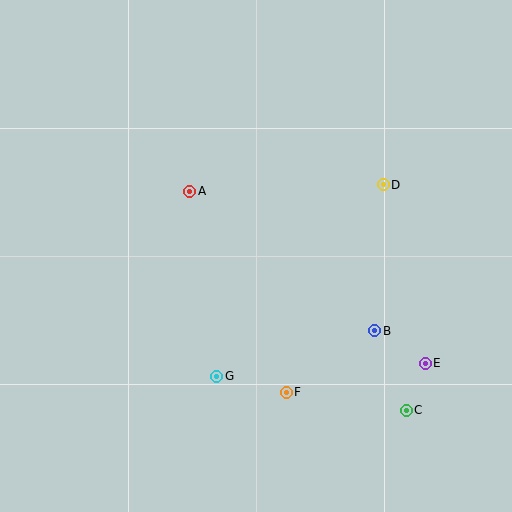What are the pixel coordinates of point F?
Point F is at (286, 392).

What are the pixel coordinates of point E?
Point E is at (425, 363).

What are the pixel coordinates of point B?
Point B is at (375, 331).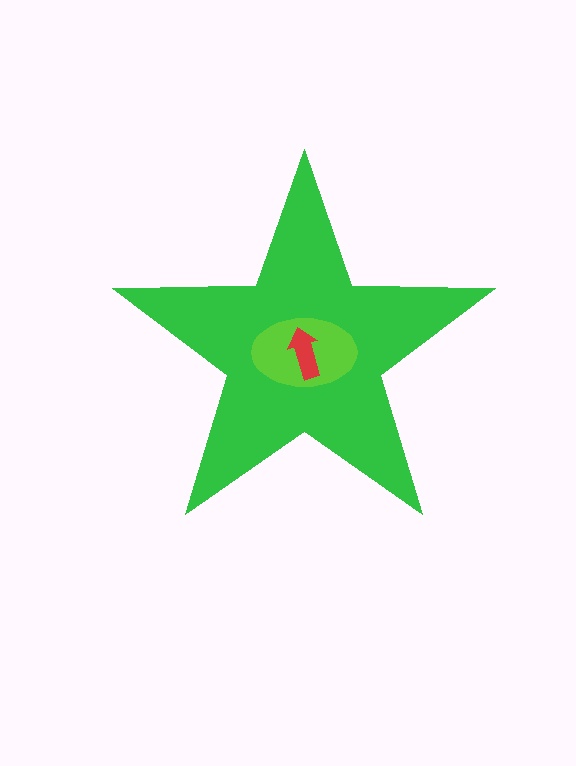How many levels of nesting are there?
3.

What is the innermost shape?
The red arrow.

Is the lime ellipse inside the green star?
Yes.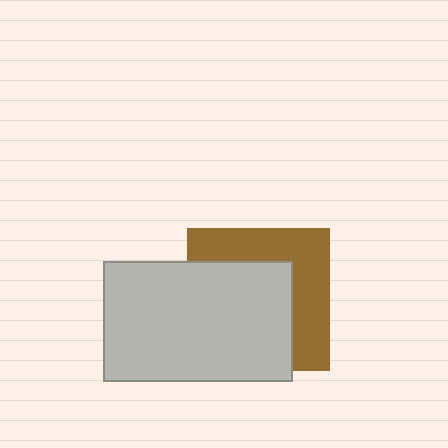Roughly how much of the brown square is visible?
A small part of it is visible (roughly 43%).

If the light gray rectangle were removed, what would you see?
You would see the complete brown square.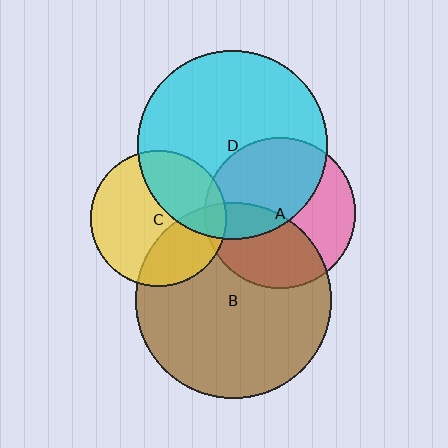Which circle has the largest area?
Circle B (brown).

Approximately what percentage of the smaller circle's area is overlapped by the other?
Approximately 50%.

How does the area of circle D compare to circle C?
Approximately 1.9 times.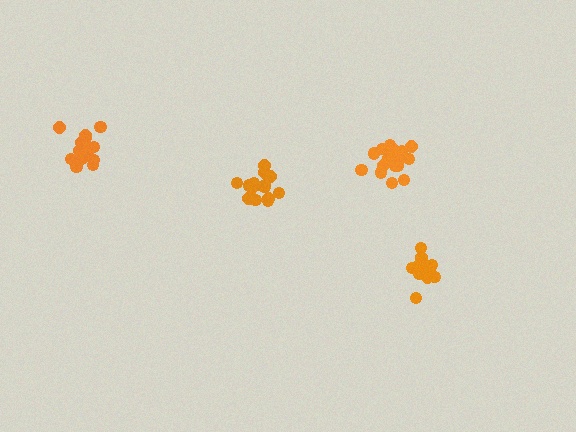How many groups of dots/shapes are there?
There are 4 groups.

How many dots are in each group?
Group 1: 16 dots, Group 2: 14 dots, Group 3: 15 dots, Group 4: 19 dots (64 total).